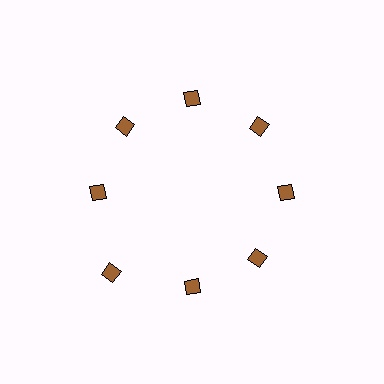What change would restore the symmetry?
The symmetry would be restored by moving it inward, back onto the ring so that all 8 diamonds sit at equal angles and equal distance from the center.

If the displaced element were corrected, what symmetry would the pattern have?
It would have 8-fold rotational symmetry — the pattern would map onto itself every 45 degrees.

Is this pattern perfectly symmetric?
No. The 8 brown diamonds are arranged in a ring, but one element near the 8 o'clock position is pushed outward from the center, breaking the 8-fold rotational symmetry.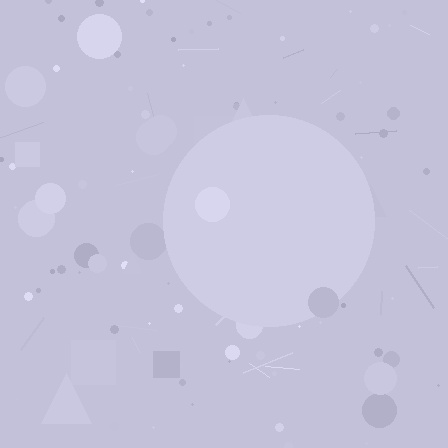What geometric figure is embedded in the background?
A circle is embedded in the background.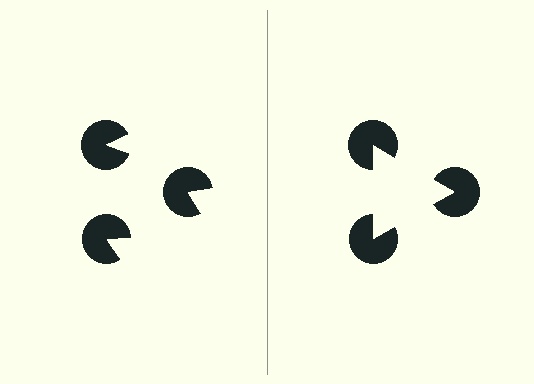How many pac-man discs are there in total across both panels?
6 — 3 on each side.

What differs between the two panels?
The pac-man discs are positioned identically on both sides; only the wedge orientations differ. On the right they align to a triangle; on the left they are misaligned.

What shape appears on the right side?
An illusory triangle.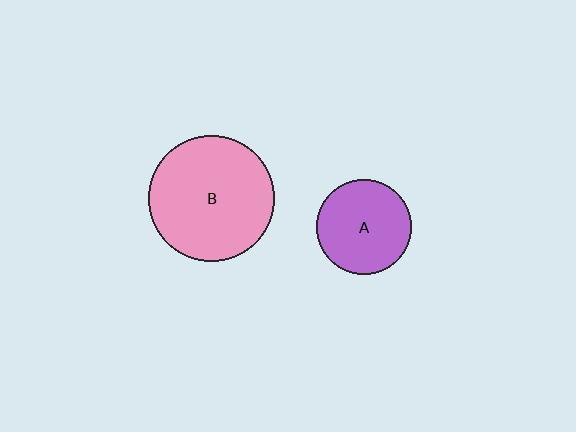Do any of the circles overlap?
No, none of the circles overlap.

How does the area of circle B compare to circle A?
Approximately 1.8 times.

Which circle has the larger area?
Circle B (pink).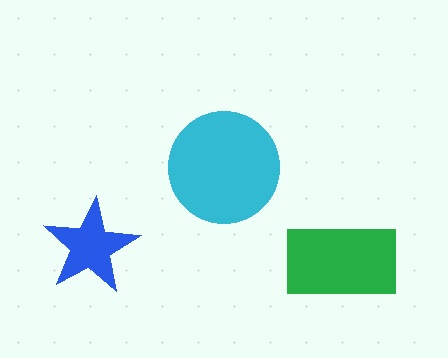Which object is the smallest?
The blue star.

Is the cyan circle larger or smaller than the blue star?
Larger.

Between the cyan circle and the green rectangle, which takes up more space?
The cyan circle.